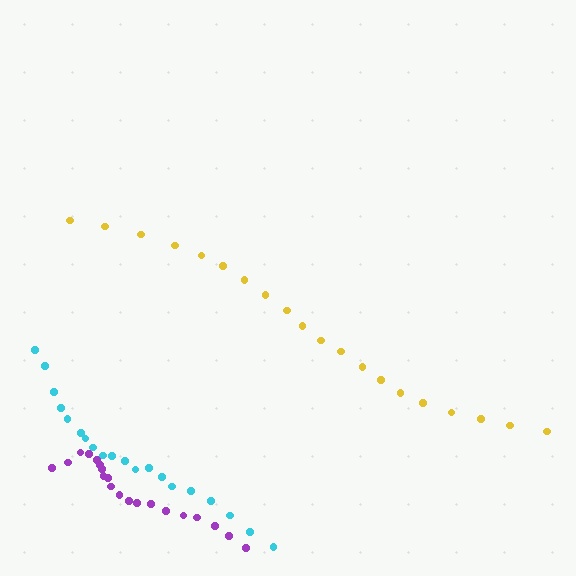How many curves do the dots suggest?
There are 3 distinct paths.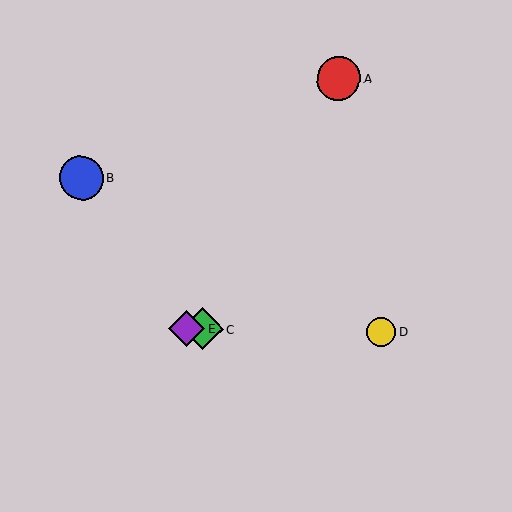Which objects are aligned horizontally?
Objects C, D, E are aligned horizontally.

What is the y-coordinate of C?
Object C is at y≈329.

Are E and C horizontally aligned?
Yes, both are at y≈329.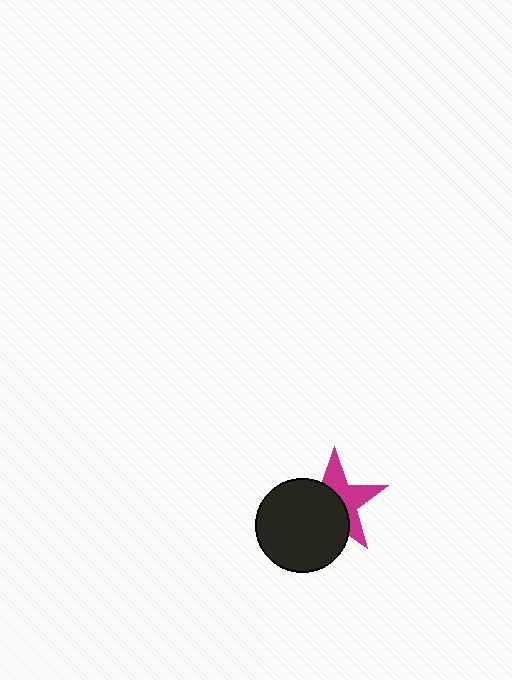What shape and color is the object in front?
The object in front is a black circle.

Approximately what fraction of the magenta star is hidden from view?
Roughly 54% of the magenta star is hidden behind the black circle.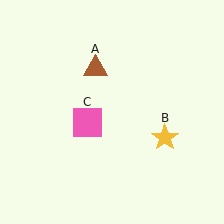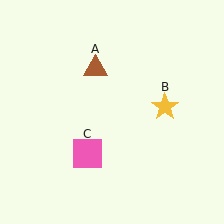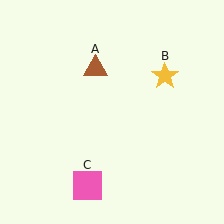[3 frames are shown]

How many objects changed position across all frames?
2 objects changed position: yellow star (object B), pink square (object C).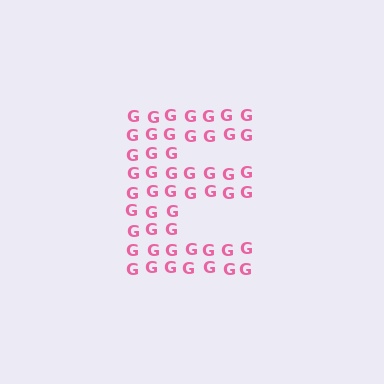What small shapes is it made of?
It is made of small letter G's.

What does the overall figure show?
The overall figure shows the letter E.